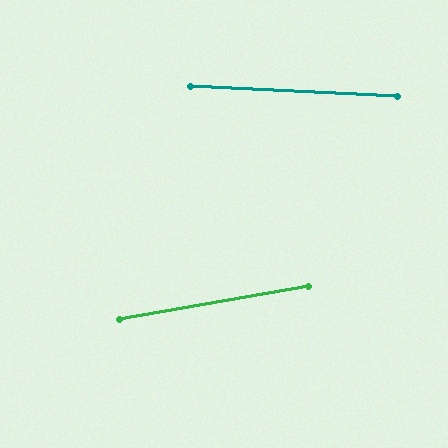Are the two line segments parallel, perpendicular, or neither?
Neither parallel nor perpendicular — they differ by about 13°.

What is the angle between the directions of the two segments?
Approximately 13 degrees.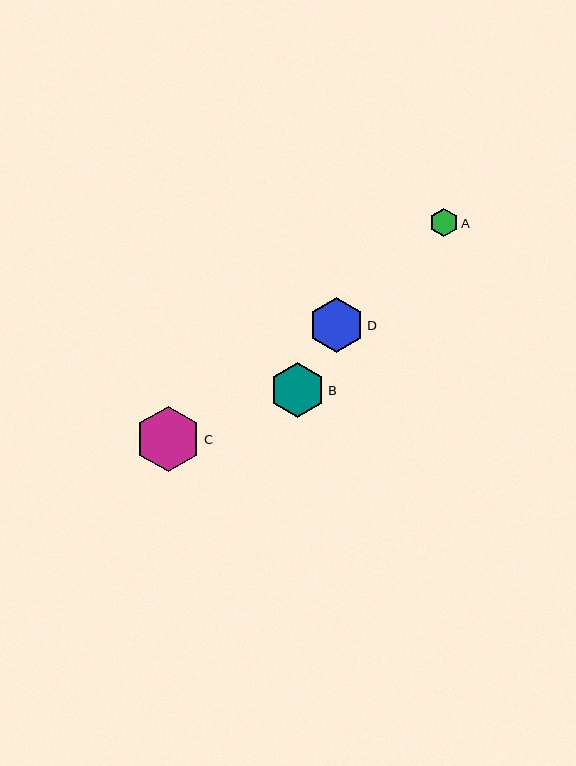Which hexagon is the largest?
Hexagon C is the largest with a size of approximately 66 pixels.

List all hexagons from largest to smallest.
From largest to smallest: C, B, D, A.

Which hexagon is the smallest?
Hexagon A is the smallest with a size of approximately 28 pixels.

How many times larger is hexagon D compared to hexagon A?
Hexagon D is approximately 1.9 times the size of hexagon A.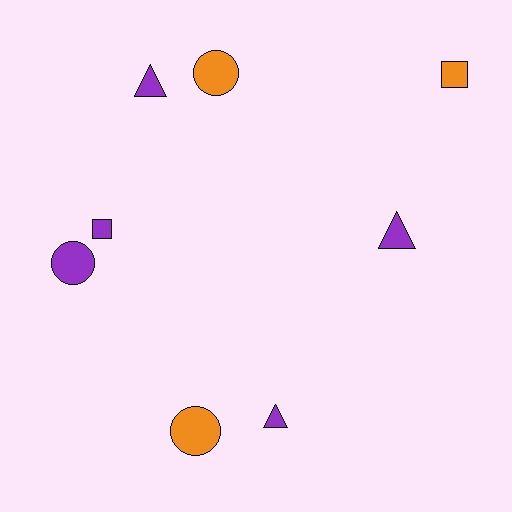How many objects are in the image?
There are 8 objects.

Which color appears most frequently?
Purple, with 5 objects.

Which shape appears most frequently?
Triangle, with 3 objects.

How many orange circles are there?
There are 2 orange circles.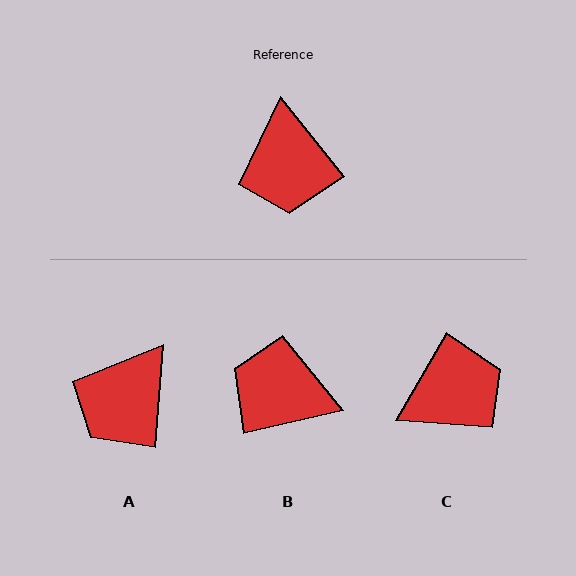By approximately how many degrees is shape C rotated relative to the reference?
Approximately 111 degrees counter-clockwise.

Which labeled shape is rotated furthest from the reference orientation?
B, about 116 degrees away.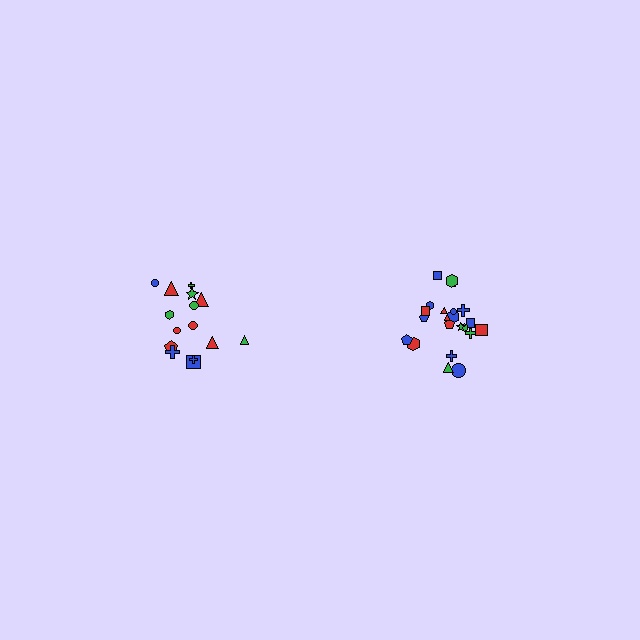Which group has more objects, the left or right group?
The right group.